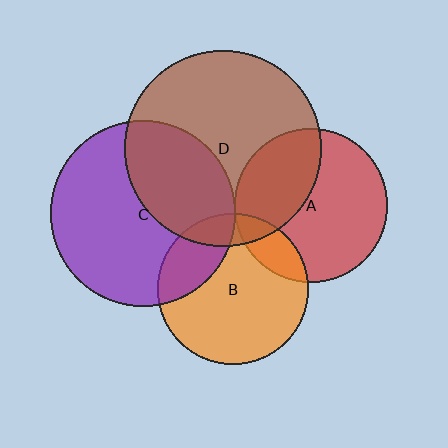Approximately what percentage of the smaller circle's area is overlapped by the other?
Approximately 15%.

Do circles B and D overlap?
Yes.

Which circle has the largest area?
Circle D (brown).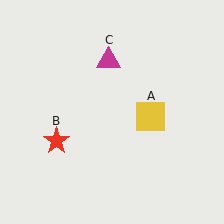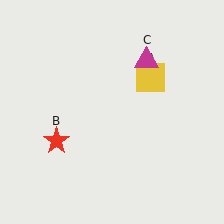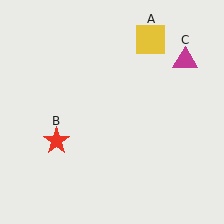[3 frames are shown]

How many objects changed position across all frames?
2 objects changed position: yellow square (object A), magenta triangle (object C).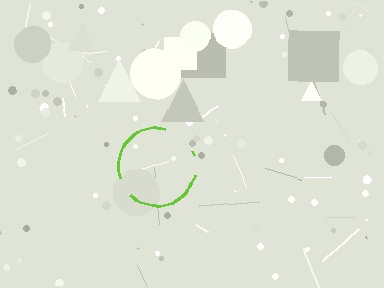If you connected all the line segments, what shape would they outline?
They would outline a circle.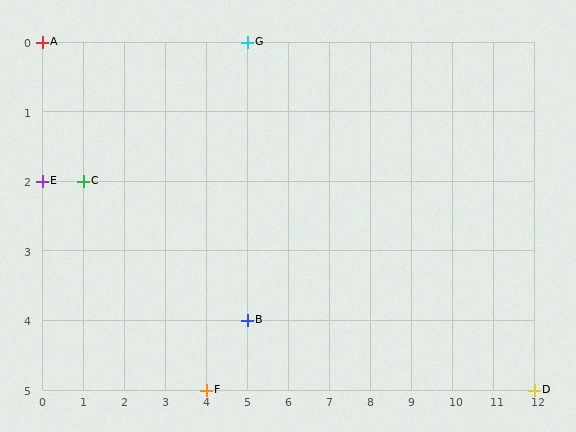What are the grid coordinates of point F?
Point F is at grid coordinates (4, 5).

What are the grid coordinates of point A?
Point A is at grid coordinates (0, 0).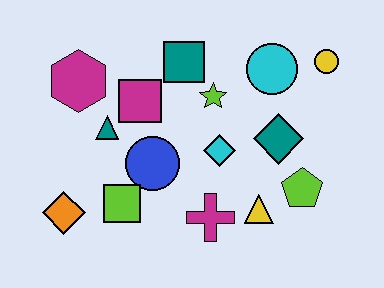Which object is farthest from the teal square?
The orange diamond is farthest from the teal square.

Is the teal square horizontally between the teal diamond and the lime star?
No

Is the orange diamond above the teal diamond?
No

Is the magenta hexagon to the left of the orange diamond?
No